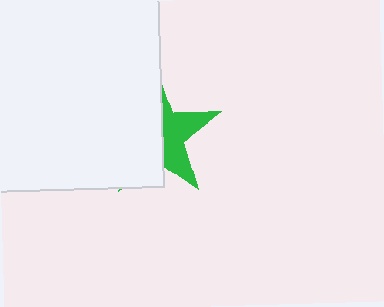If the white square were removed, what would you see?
You would see the complete green star.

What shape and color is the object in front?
The object in front is a white square.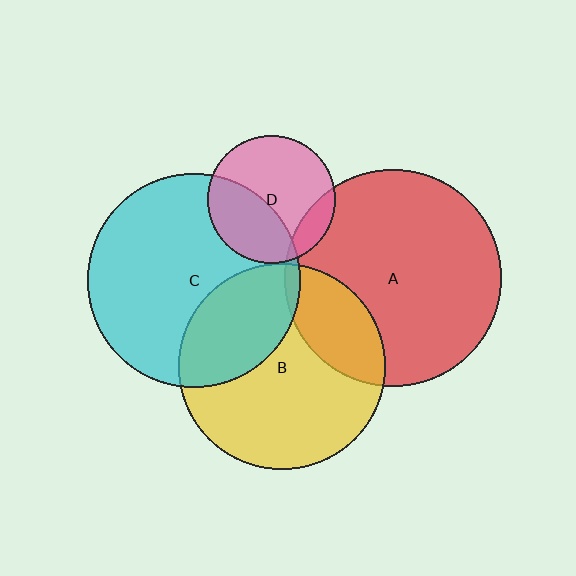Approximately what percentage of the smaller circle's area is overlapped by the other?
Approximately 5%.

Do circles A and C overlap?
Yes.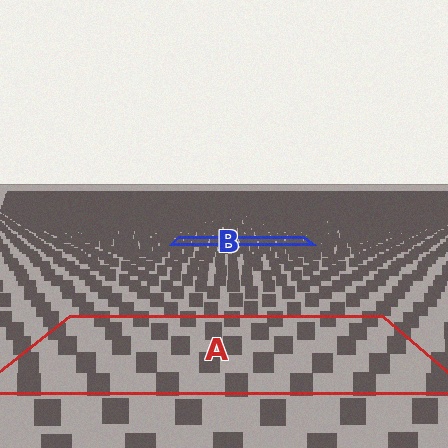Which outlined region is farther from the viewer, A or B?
Region B is farther from the viewer — the texture elements inside it appear smaller and more densely packed.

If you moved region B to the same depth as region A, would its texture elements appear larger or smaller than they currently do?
They would appear larger. At a closer depth, the same texture elements are projected at a bigger on-screen size.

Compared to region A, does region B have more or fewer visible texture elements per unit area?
Region B has more texture elements per unit area — they are packed more densely because it is farther away.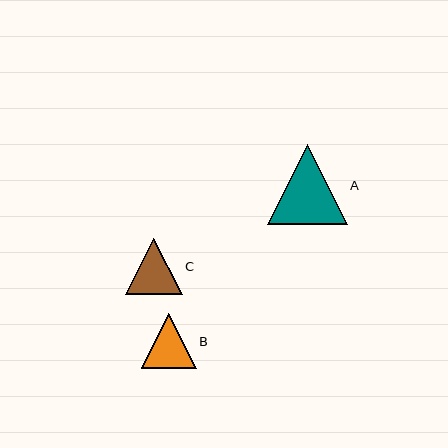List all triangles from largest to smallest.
From largest to smallest: A, C, B.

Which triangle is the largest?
Triangle A is the largest with a size of approximately 80 pixels.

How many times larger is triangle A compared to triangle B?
Triangle A is approximately 1.4 times the size of triangle B.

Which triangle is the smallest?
Triangle B is the smallest with a size of approximately 55 pixels.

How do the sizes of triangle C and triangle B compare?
Triangle C and triangle B are approximately the same size.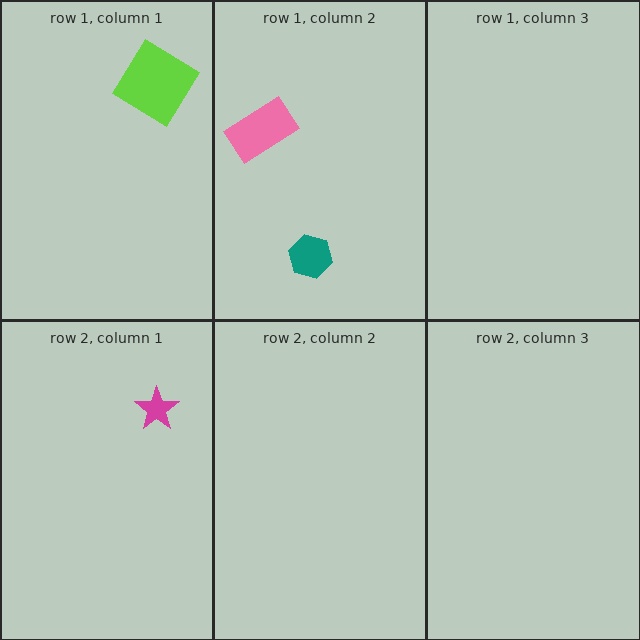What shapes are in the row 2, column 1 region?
The magenta star.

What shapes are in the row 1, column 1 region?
The lime diamond.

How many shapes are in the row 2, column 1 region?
1.